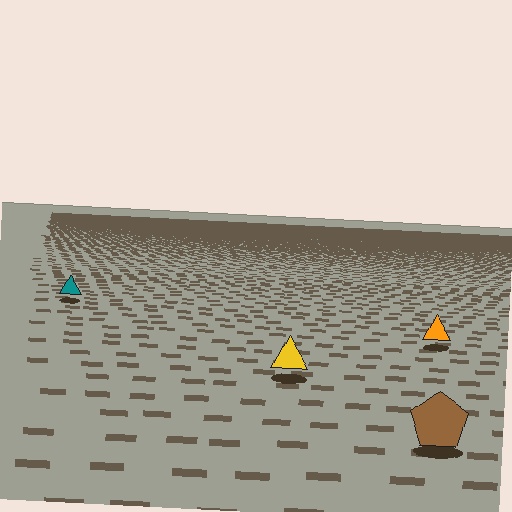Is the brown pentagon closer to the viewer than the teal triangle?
Yes. The brown pentagon is closer — you can tell from the texture gradient: the ground texture is coarser near it.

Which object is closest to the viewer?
The brown pentagon is closest. The texture marks near it are larger and more spread out.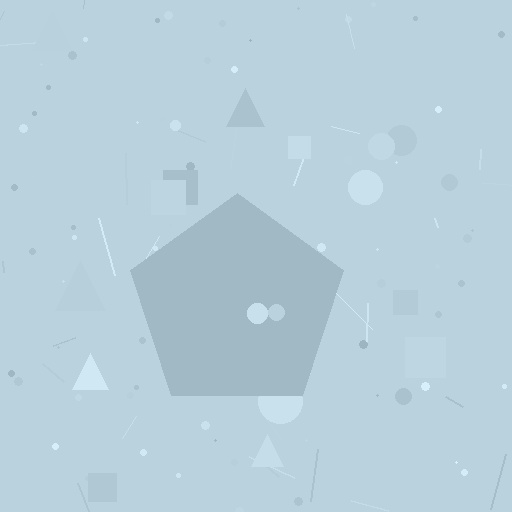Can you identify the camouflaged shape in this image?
The camouflaged shape is a pentagon.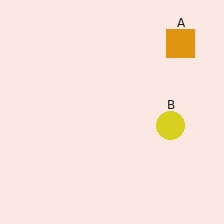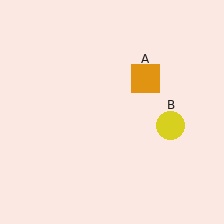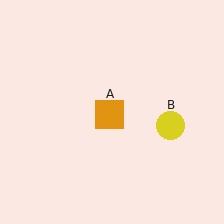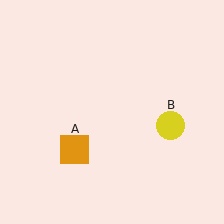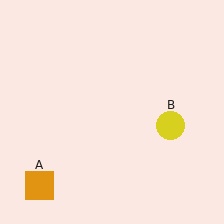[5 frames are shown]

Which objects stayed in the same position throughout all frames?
Yellow circle (object B) remained stationary.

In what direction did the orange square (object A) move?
The orange square (object A) moved down and to the left.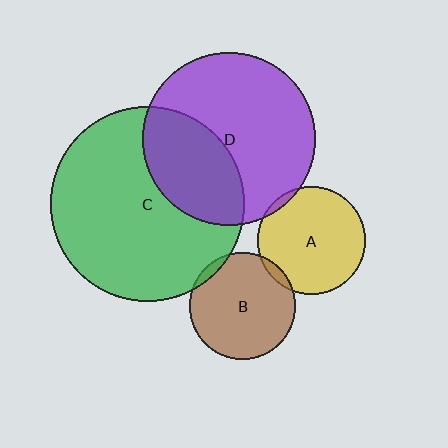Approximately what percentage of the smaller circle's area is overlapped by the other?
Approximately 5%.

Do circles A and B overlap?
Yes.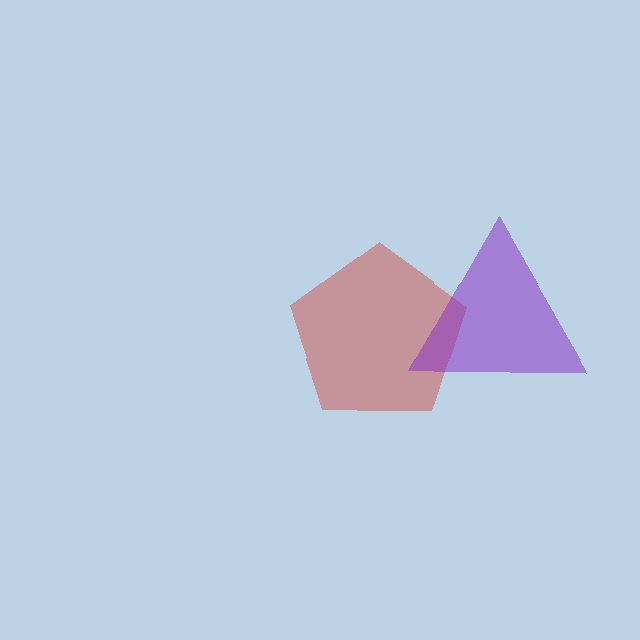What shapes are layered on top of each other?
The layered shapes are: a red pentagon, a purple triangle.